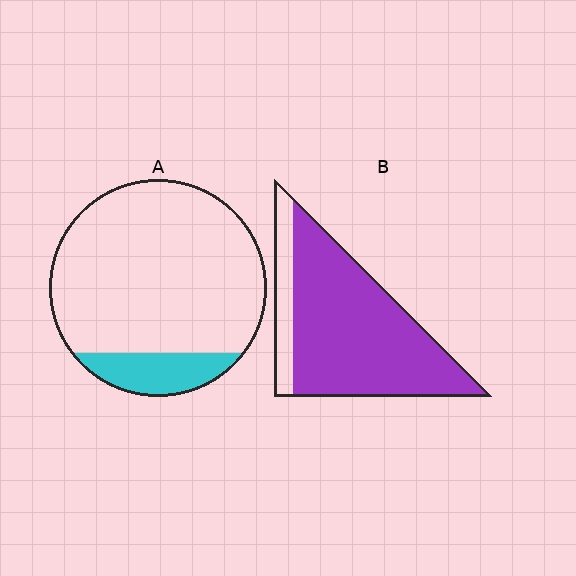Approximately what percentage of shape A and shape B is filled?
A is approximately 15% and B is approximately 85%.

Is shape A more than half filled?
No.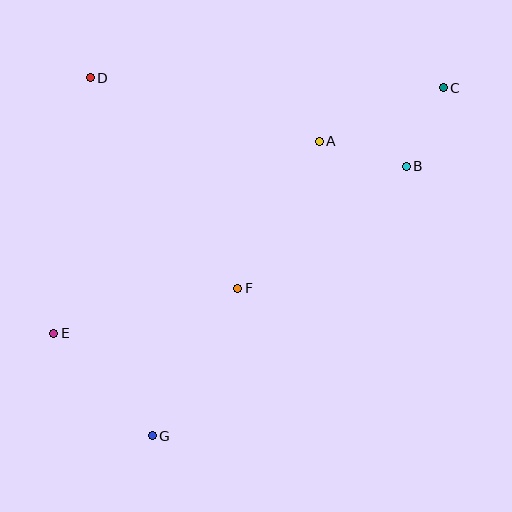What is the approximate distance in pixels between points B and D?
The distance between B and D is approximately 329 pixels.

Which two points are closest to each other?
Points B and C are closest to each other.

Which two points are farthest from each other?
Points C and E are farthest from each other.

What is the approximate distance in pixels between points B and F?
The distance between B and F is approximately 208 pixels.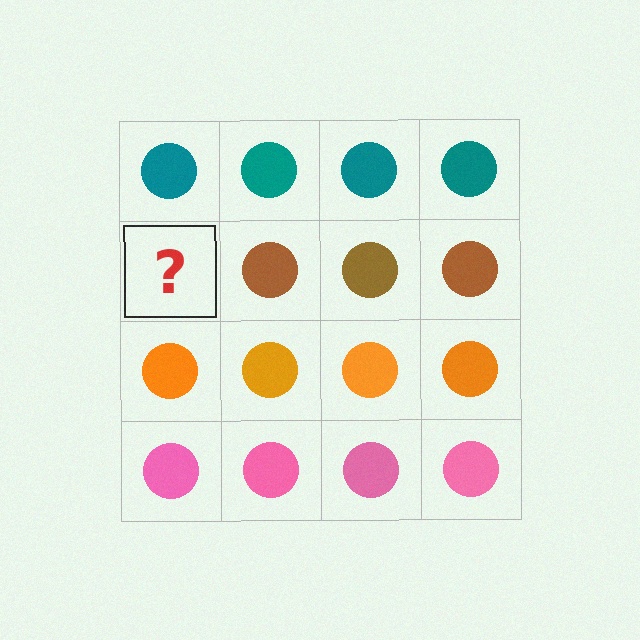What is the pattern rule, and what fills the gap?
The rule is that each row has a consistent color. The gap should be filled with a brown circle.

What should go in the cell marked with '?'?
The missing cell should contain a brown circle.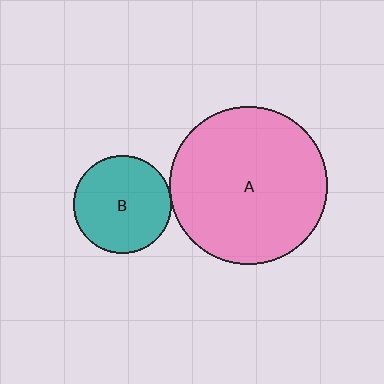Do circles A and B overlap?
Yes.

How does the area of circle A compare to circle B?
Approximately 2.6 times.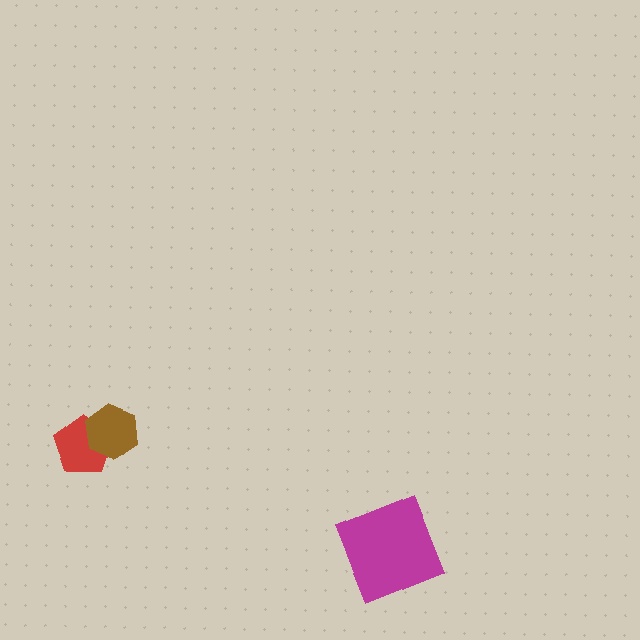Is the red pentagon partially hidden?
Yes, it is partially covered by another shape.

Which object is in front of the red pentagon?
The brown hexagon is in front of the red pentagon.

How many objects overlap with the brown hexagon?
1 object overlaps with the brown hexagon.